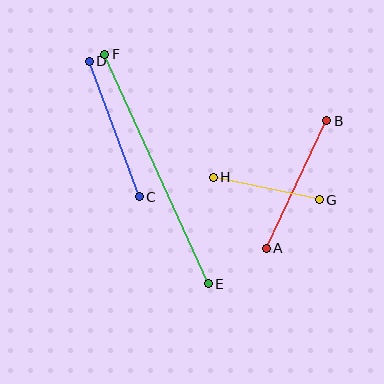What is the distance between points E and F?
The distance is approximately 252 pixels.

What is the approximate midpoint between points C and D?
The midpoint is at approximately (114, 129) pixels.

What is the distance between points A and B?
The distance is approximately 141 pixels.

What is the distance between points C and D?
The distance is approximately 145 pixels.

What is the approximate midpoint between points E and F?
The midpoint is at approximately (157, 169) pixels.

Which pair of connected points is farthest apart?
Points E and F are farthest apart.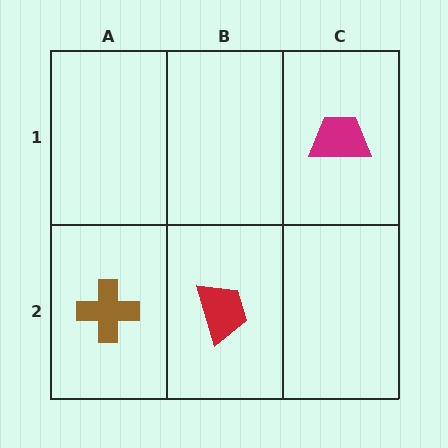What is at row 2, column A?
A brown cross.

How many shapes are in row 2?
2 shapes.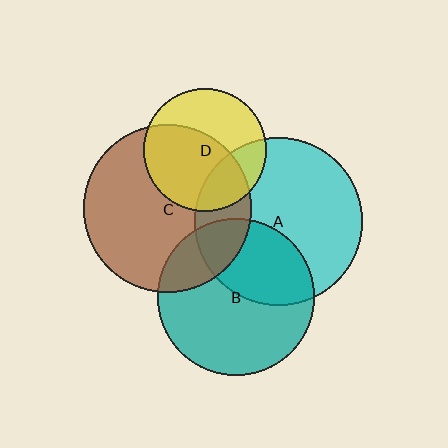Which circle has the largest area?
Circle A (cyan).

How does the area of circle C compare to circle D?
Approximately 1.8 times.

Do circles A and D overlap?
Yes.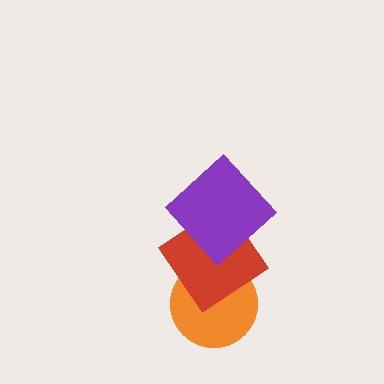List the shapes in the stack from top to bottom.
From top to bottom: the purple diamond, the red diamond, the orange circle.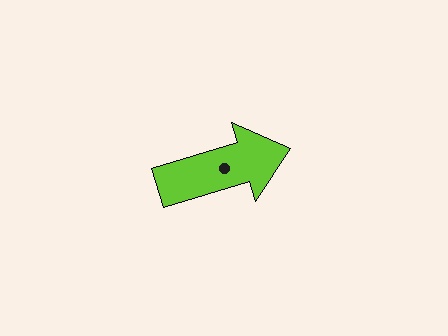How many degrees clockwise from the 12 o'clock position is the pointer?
Approximately 73 degrees.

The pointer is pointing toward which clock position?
Roughly 2 o'clock.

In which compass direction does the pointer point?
East.